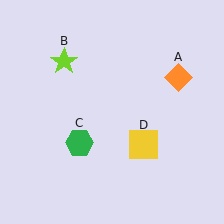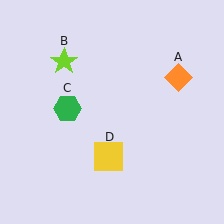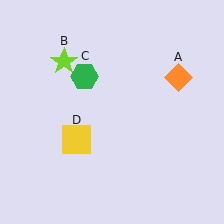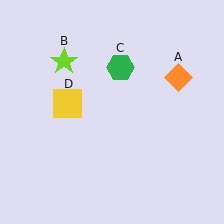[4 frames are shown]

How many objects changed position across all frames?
2 objects changed position: green hexagon (object C), yellow square (object D).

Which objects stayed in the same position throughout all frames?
Orange diamond (object A) and lime star (object B) remained stationary.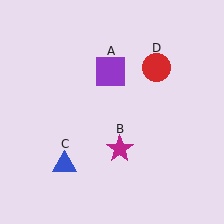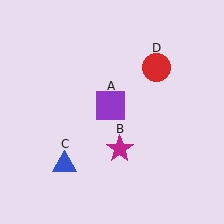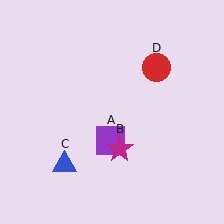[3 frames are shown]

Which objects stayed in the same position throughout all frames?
Magenta star (object B) and blue triangle (object C) and red circle (object D) remained stationary.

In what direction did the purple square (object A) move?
The purple square (object A) moved down.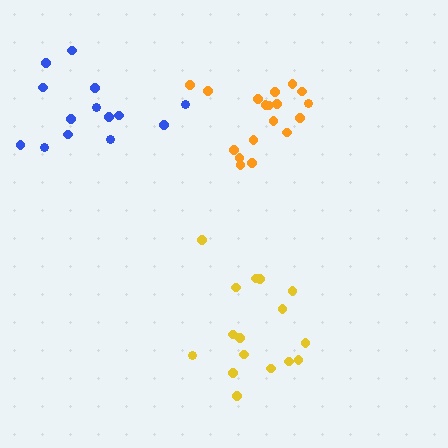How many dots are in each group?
Group 1: 16 dots, Group 2: 14 dots, Group 3: 18 dots (48 total).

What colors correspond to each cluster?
The clusters are colored: yellow, blue, orange.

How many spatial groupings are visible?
There are 3 spatial groupings.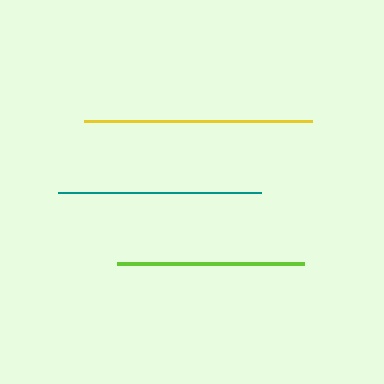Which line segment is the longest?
The yellow line is the longest at approximately 228 pixels.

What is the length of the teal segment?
The teal segment is approximately 203 pixels long.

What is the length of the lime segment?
The lime segment is approximately 187 pixels long.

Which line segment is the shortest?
The lime line is the shortest at approximately 187 pixels.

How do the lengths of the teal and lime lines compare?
The teal and lime lines are approximately the same length.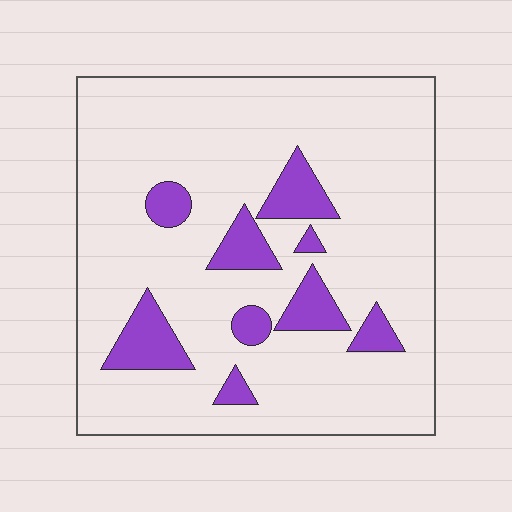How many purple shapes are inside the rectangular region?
9.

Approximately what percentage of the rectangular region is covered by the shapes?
Approximately 15%.